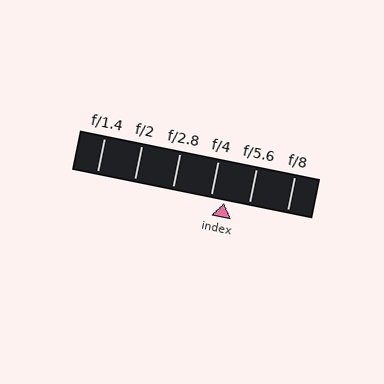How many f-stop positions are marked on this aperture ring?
There are 6 f-stop positions marked.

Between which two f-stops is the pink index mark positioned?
The index mark is between f/4 and f/5.6.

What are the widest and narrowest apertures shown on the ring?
The widest aperture shown is f/1.4 and the narrowest is f/8.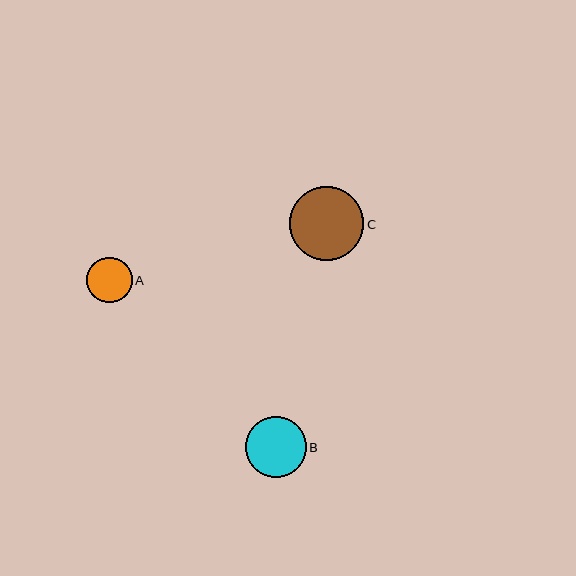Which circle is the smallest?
Circle A is the smallest with a size of approximately 45 pixels.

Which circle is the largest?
Circle C is the largest with a size of approximately 74 pixels.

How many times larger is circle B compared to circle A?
Circle B is approximately 1.3 times the size of circle A.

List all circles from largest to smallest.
From largest to smallest: C, B, A.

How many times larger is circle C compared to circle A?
Circle C is approximately 1.6 times the size of circle A.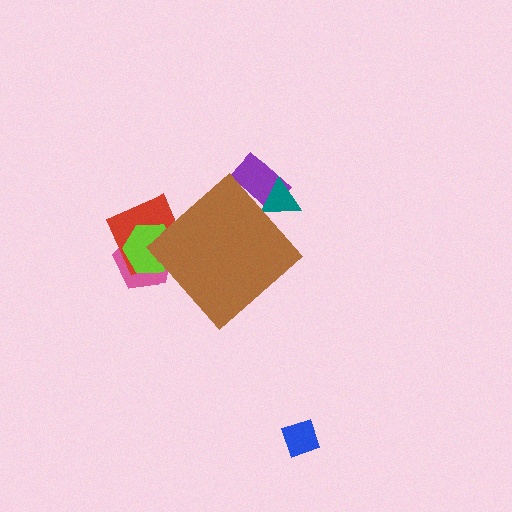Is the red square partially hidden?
Yes, the red square is partially hidden behind the brown diamond.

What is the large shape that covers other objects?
A brown diamond.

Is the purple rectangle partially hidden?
Yes, the purple rectangle is partially hidden behind the brown diamond.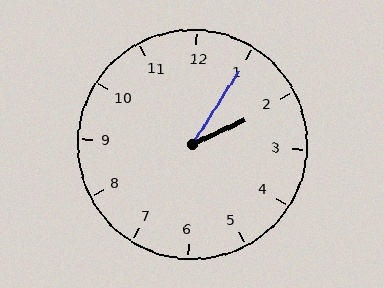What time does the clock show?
2:05.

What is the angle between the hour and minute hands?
Approximately 32 degrees.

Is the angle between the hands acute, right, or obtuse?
It is acute.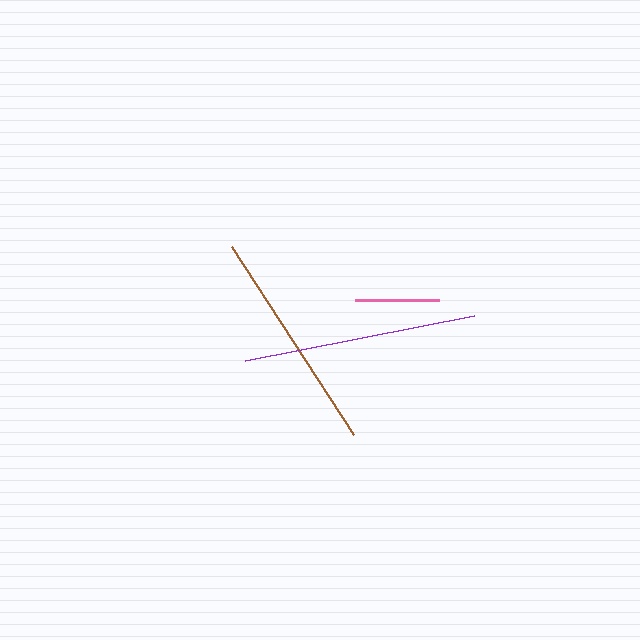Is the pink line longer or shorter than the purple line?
The purple line is longer than the pink line.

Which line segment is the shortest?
The pink line is the shortest at approximately 84 pixels.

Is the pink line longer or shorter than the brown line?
The brown line is longer than the pink line.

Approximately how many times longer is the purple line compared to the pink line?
The purple line is approximately 2.8 times the length of the pink line.